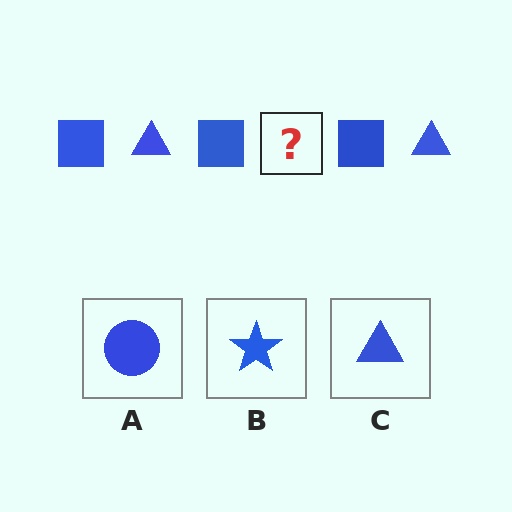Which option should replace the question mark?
Option C.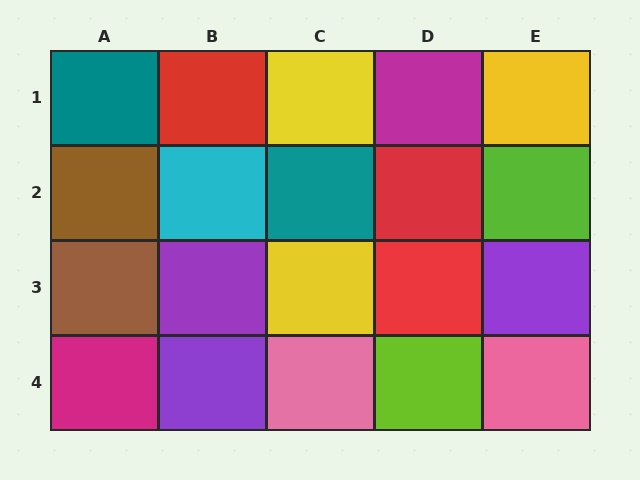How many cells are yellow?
3 cells are yellow.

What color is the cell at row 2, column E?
Lime.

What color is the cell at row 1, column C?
Yellow.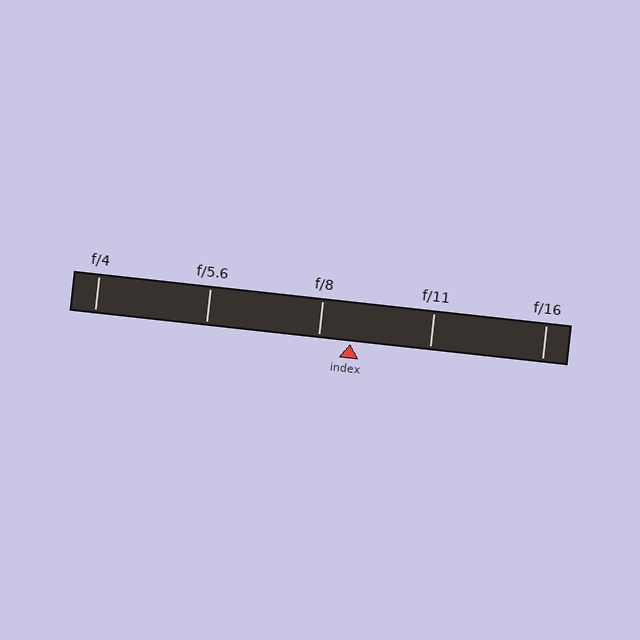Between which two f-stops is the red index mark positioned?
The index mark is between f/8 and f/11.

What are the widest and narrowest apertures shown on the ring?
The widest aperture shown is f/4 and the narrowest is f/16.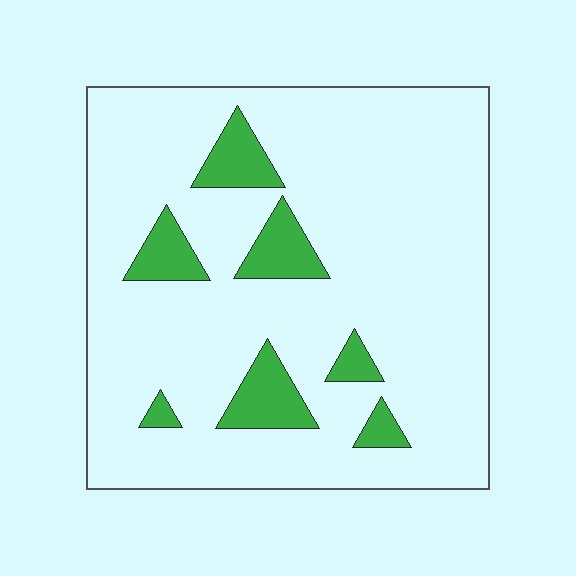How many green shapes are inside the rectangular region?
7.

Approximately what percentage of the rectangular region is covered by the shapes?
Approximately 15%.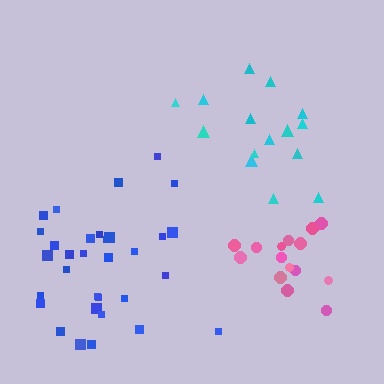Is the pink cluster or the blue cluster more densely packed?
Pink.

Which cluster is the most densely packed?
Pink.